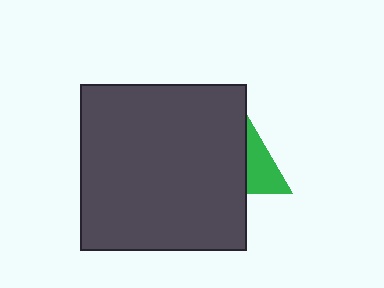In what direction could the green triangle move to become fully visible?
The green triangle could move right. That would shift it out from behind the dark gray square entirely.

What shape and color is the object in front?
The object in front is a dark gray square.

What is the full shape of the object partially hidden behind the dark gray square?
The partially hidden object is a green triangle.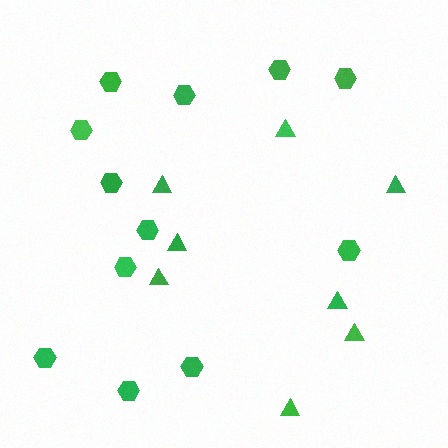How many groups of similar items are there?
There are 2 groups: one group of hexagons (12) and one group of triangles (8).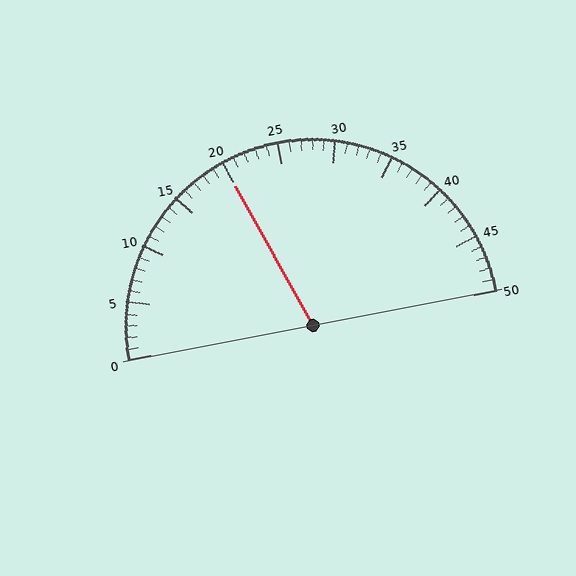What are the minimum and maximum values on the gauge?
The gauge ranges from 0 to 50.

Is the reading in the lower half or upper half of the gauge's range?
The reading is in the lower half of the range (0 to 50).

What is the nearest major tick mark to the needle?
The nearest major tick mark is 20.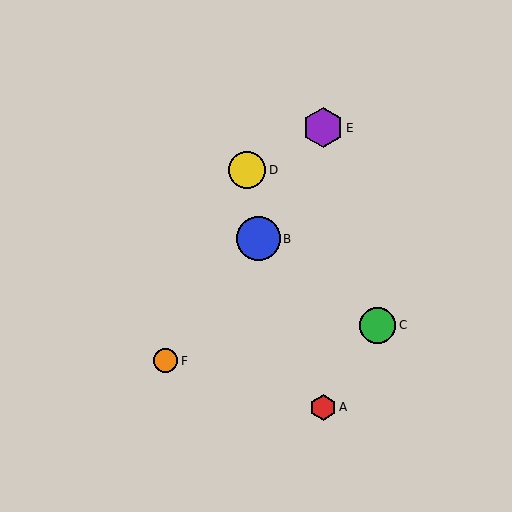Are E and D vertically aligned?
No, E is at x≈323 and D is at x≈247.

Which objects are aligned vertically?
Objects A, E are aligned vertically.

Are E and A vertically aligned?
Yes, both are at x≈323.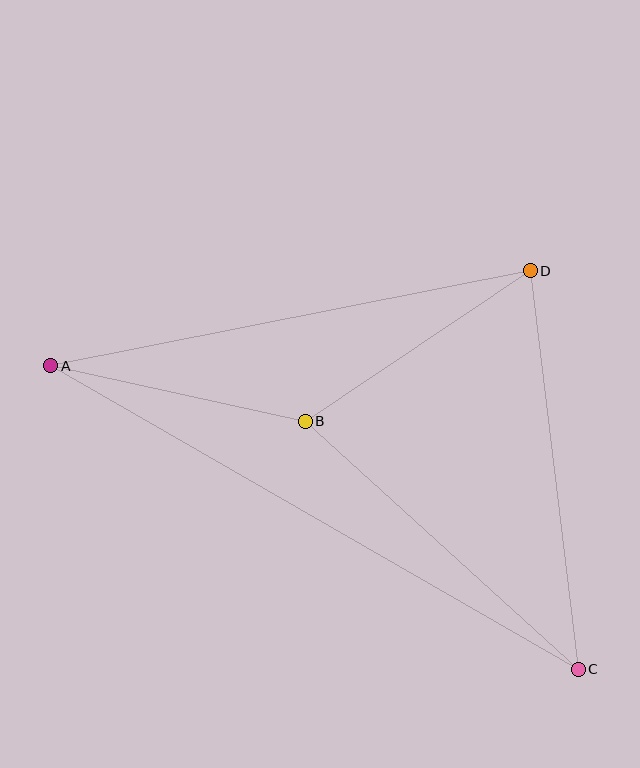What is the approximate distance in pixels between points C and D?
The distance between C and D is approximately 401 pixels.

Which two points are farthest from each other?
Points A and C are farthest from each other.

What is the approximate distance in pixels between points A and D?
The distance between A and D is approximately 489 pixels.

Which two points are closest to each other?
Points A and B are closest to each other.